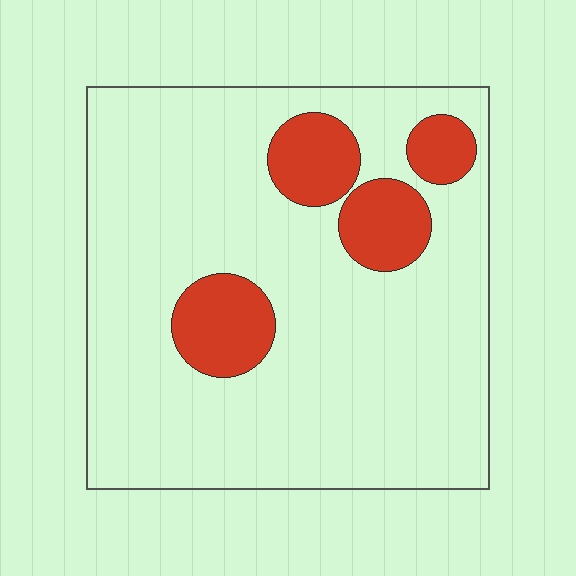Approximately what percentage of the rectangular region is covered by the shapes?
Approximately 15%.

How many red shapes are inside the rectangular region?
4.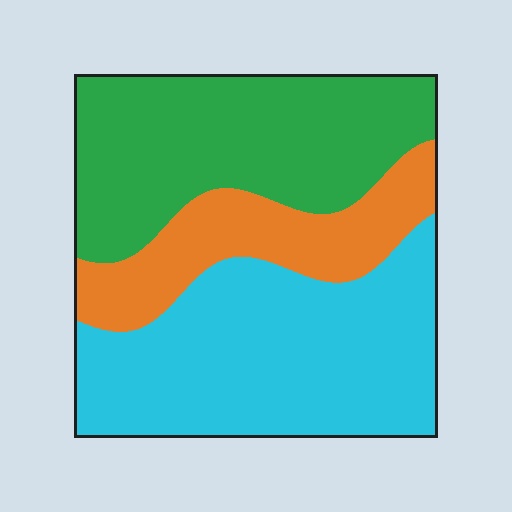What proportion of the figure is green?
Green takes up about three eighths (3/8) of the figure.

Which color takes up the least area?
Orange, at roughly 20%.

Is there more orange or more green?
Green.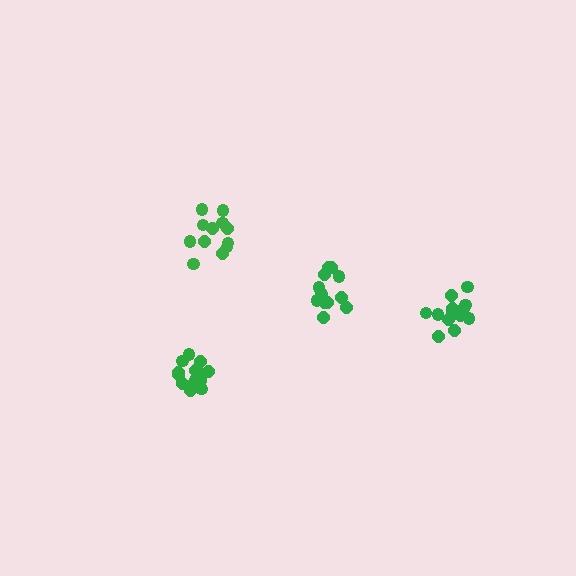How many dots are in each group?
Group 1: 14 dots, Group 2: 16 dots, Group 3: 12 dots, Group 4: 12 dots (54 total).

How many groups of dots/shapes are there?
There are 4 groups.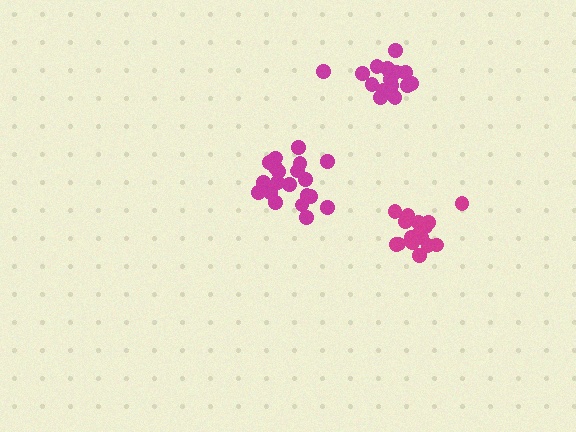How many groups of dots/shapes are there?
There are 3 groups.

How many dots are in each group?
Group 1: 16 dots, Group 2: 20 dots, Group 3: 18 dots (54 total).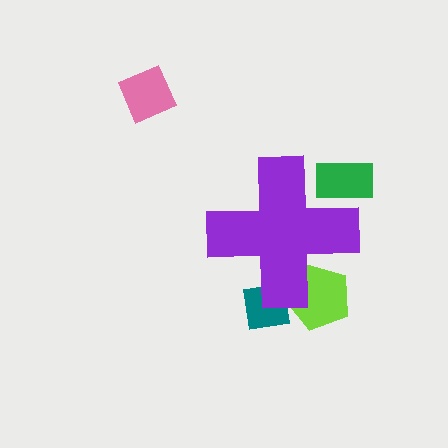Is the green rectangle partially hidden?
Yes, the green rectangle is partially hidden behind the purple cross.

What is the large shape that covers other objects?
A purple cross.